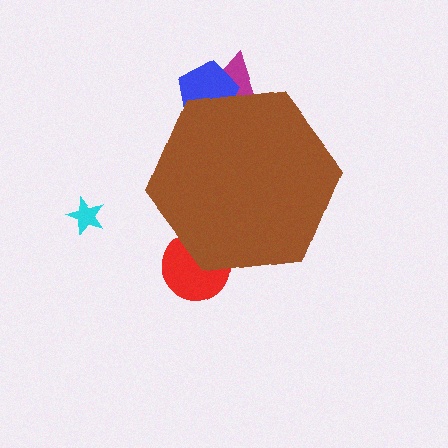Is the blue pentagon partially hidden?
Yes, the blue pentagon is partially hidden behind the brown hexagon.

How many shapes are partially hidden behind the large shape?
3 shapes are partially hidden.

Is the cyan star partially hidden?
No, the cyan star is fully visible.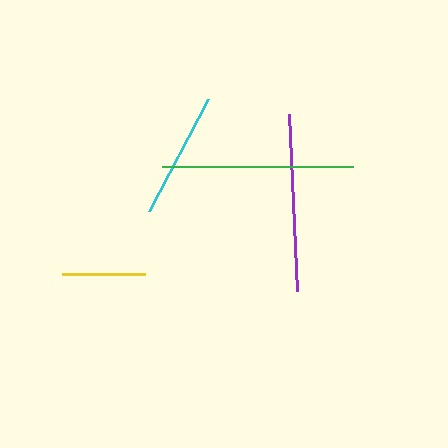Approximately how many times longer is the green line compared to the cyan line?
The green line is approximately 1.5 times the length of the cyan line.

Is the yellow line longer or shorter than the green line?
The green line is longer than the yellow line.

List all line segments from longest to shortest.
From longest to shortest: green, purple, cyan, yellow.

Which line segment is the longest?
The green line is the longest at approximately 191 pixels.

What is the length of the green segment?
The green segment is approximately 191 pixels long.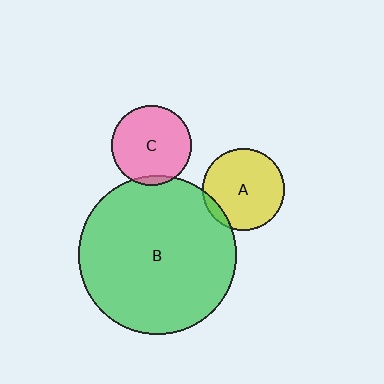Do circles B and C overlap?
Yes.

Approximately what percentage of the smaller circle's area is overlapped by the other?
Approximately 5%.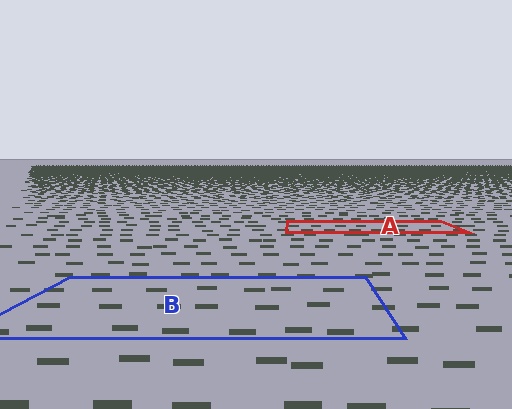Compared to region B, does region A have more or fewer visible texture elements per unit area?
Region A has more texture elements per unit area — they are packed more densely because it is farther away.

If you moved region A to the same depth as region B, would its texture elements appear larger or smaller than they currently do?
They would appear larger. At a closer depth, the same texture elements are projected at a bigger on-screen size.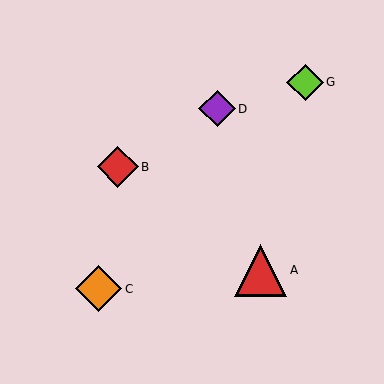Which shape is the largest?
The red triangle (labeled A) is the largest.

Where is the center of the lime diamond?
The center of the lime diamond is at (305, 82).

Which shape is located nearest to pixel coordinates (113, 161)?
The red diamond (labeled B) at (118, 167) is nearest to that location.